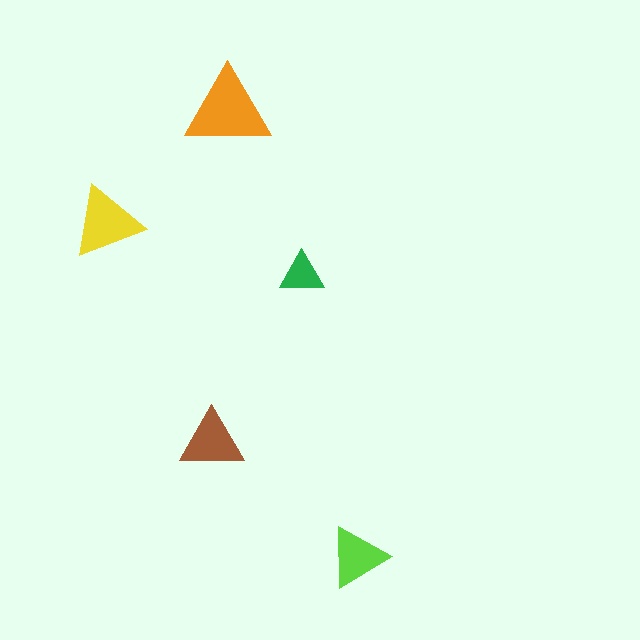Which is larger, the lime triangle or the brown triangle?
The brown one.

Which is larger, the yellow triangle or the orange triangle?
The orange one.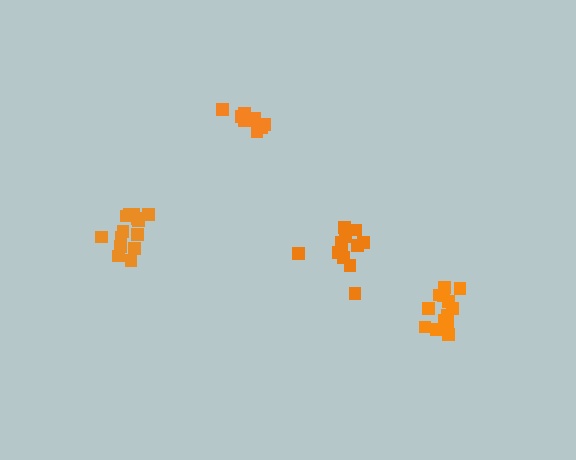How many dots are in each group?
Group 1: 14 dots, Group 2: 12 dots, Group 3: 13 dots, Group 4: 9 dots (48 total).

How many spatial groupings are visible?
There are 4 spatial groupings.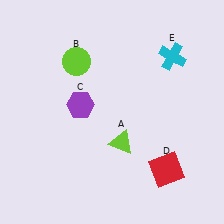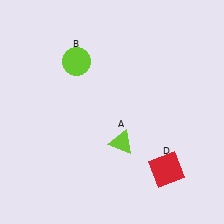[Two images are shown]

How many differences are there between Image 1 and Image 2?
There are 2 differences between the two images.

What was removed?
The cyan cross (E), the purple hexagon (C) were removed in Image 2.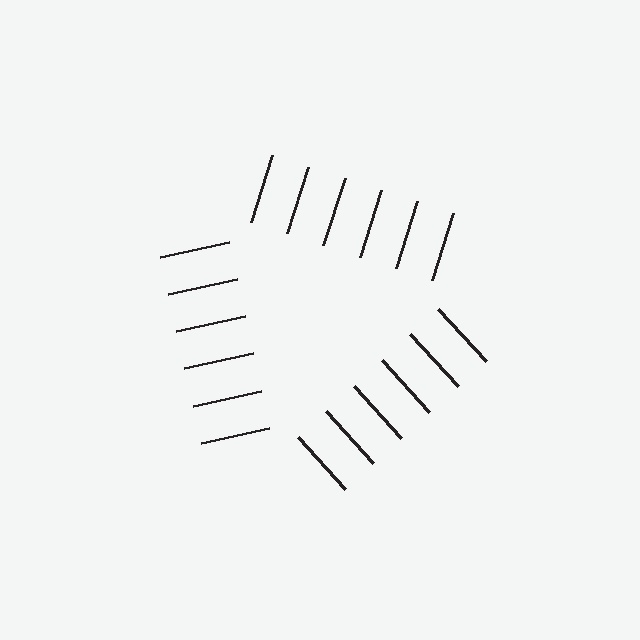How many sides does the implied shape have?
3 sides — the line-ends trace a triangle.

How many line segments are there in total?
18 — 6 along each of the 3 edges.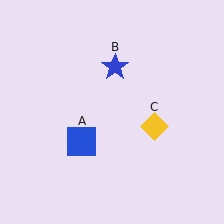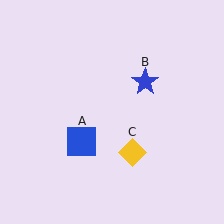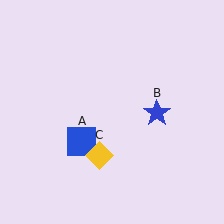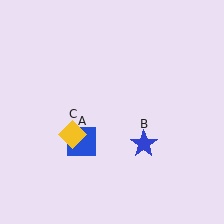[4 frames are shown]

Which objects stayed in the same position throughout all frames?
Blue square (object A) remained stationary.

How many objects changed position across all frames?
2 objects changed position: blue star (object B), yellow diamond (object C).